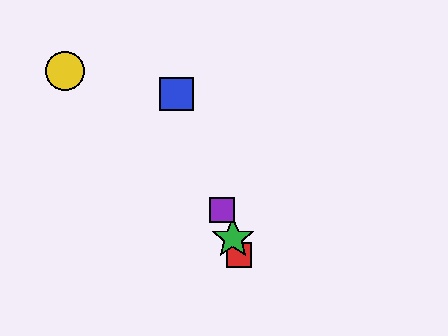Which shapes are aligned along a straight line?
The red square, the blue square, the green star, the purple square are aligned along a straight line.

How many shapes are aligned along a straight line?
4 shapes (the red square, the blue square, the green star, the purple square) are aligned along a straight line.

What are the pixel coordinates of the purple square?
The purple square is at (222, 210).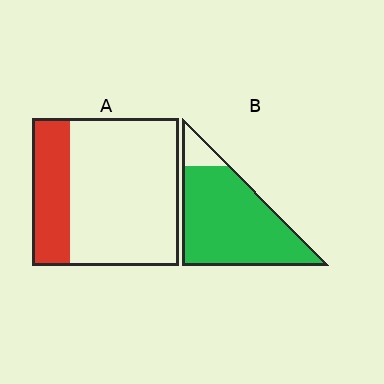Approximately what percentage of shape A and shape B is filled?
A is approximately 25% and B is approximately 90%.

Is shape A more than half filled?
No.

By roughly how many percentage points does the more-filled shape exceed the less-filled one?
By roughly 65 percentage points (B over A).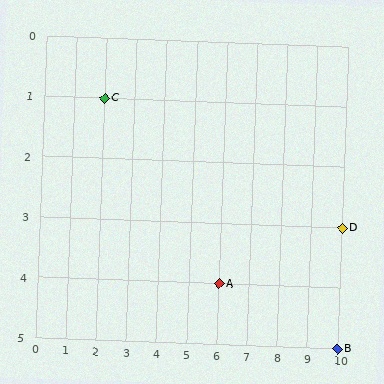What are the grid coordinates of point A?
Point A is at grid coordinates (6, 4).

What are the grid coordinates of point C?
Point C is at grid coordinates (2, 1).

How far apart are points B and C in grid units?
Points B and C are 8 columns and 4 rows apart (about 8.9 grid units diagonally).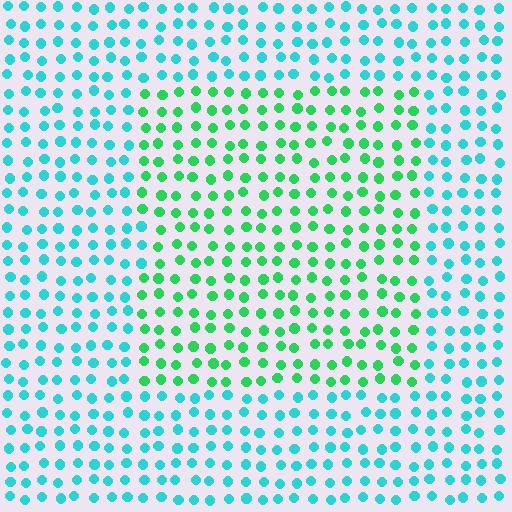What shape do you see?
I see a rectangle.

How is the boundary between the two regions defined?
The boundary is defined purely by a slight shift in hue (about 42 degrees). Spacing, size, and orientation are identical on both sides.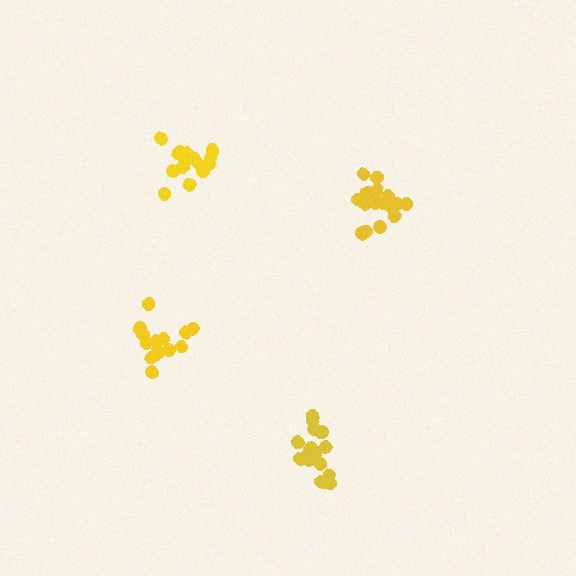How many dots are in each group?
Group 1: 18 dots, Group 2: 19 dots, Group 3: 17 dots, Group 4: 14 dots (68 total).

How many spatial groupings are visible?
There are 4 spatial groupings.